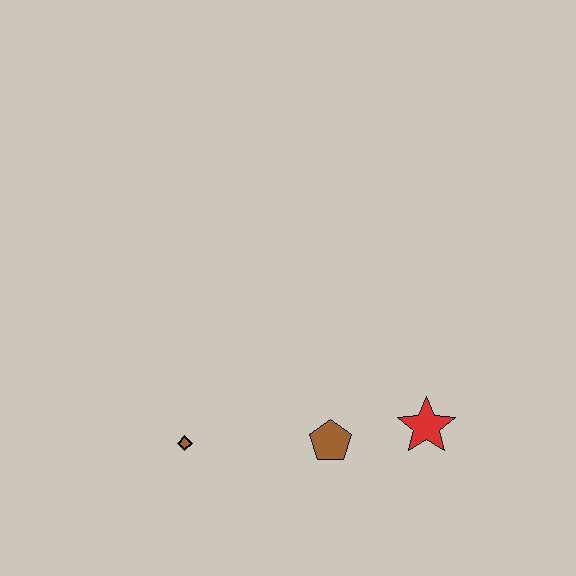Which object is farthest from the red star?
The brown diamond is farthest from the red star.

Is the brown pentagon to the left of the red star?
Yes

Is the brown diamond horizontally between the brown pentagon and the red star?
No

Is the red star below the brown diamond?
No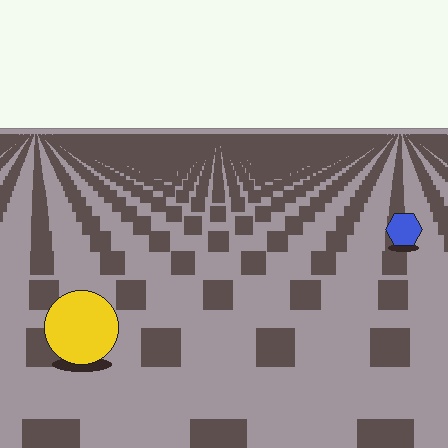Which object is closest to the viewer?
The yellow circle is closest. The texture marks near it are larger and more spread out.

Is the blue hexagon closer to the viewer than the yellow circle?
No. The yellow circle is closer — you can tell from the texture gradient: the ground texture is coarser near it.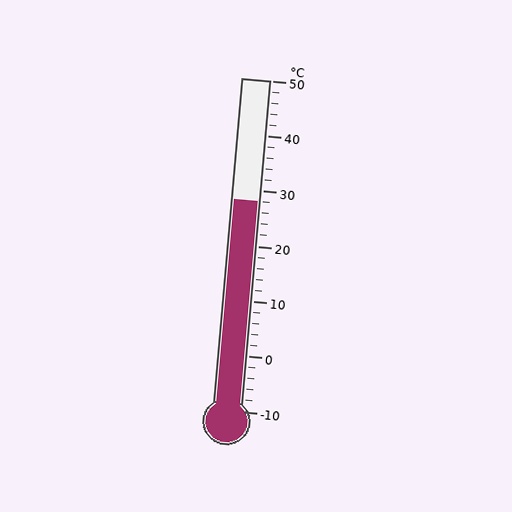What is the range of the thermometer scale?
The thermometer scale ranges from -10°C to 50°C.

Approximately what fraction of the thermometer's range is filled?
The thermometer is filled to approximately 65% of its range.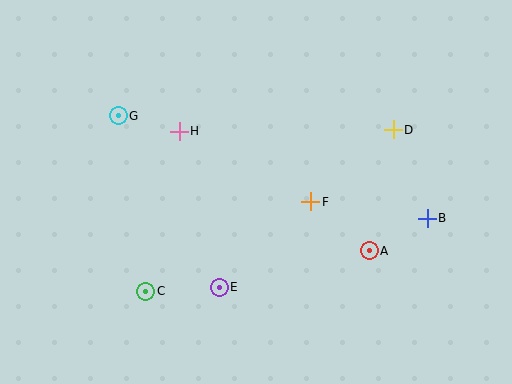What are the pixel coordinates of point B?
Point B is at (427, 218).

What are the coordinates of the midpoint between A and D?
The midpoint between A and D is at (381, 190).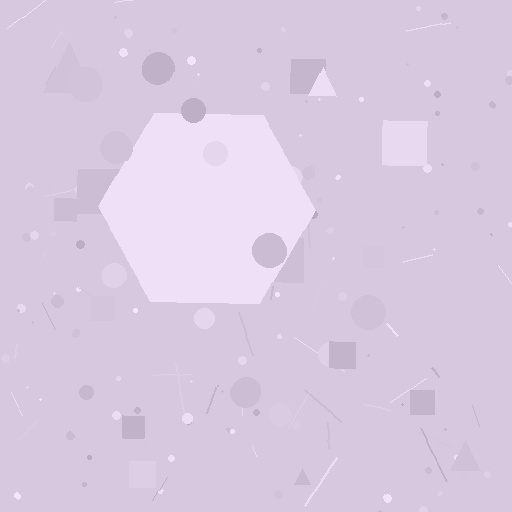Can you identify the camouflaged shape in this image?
The camouflaged shape is a hexagon.